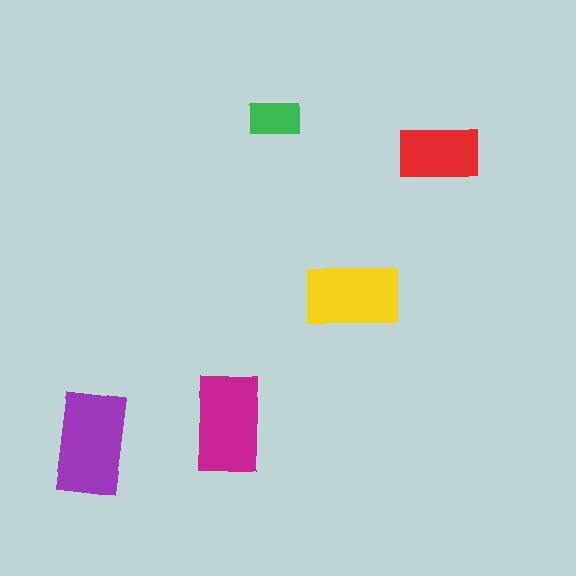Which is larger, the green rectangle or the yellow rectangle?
The yellow one.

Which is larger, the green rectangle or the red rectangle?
The red one.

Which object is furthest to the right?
The red rectangle is rightmost.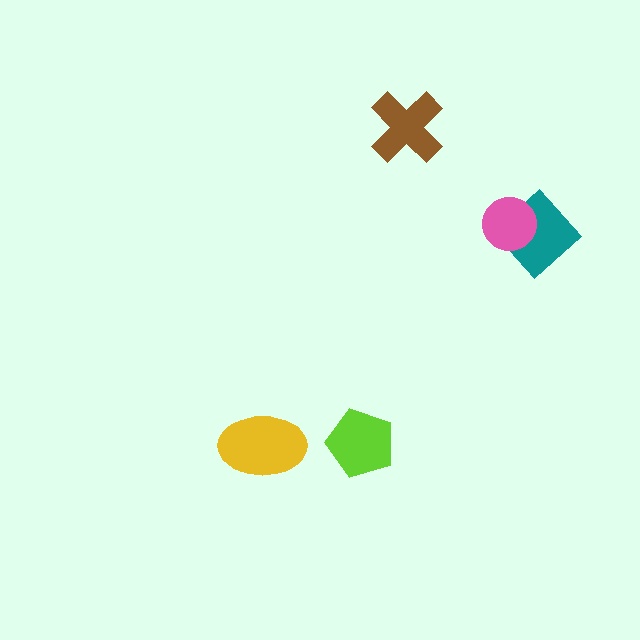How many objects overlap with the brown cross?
0 objects overlap with the brown cross.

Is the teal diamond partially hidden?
Yes, it is partially covered by another shape.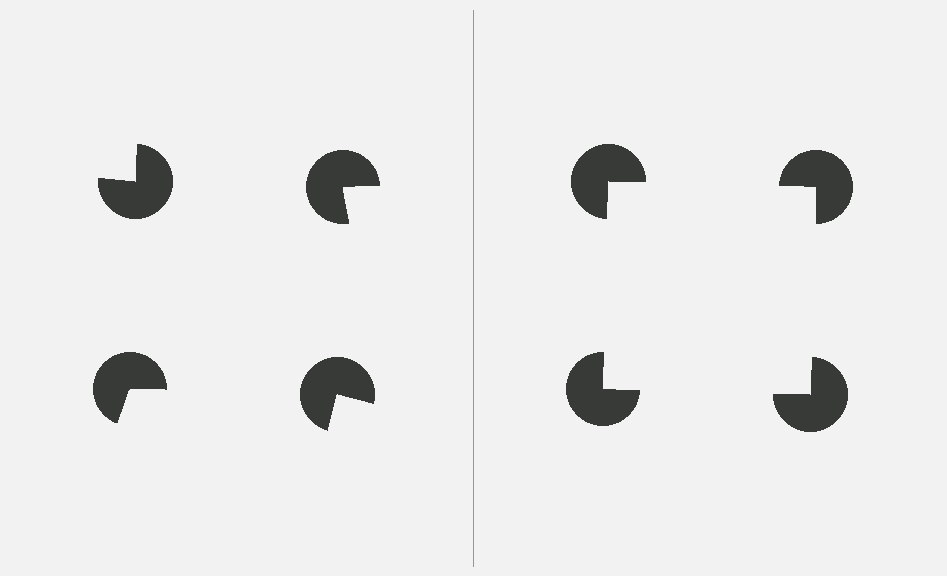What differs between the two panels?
The pac-man discs are positioned identically on both sides; only the wedge orientations differ. On the right they align to a square; on the left they are misaligned.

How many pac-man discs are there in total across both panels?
8 — 4 on each side.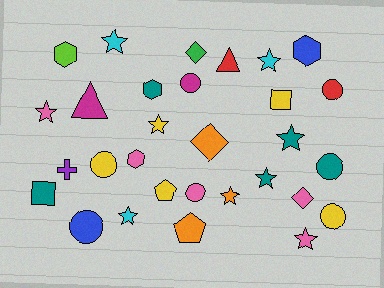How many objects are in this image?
There are 30 objects.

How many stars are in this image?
There are 9 stars.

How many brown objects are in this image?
There are no brown objects.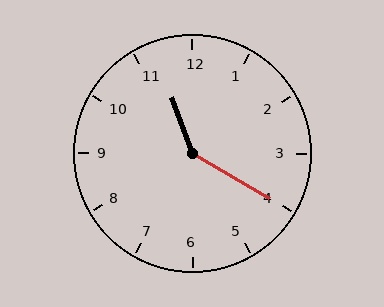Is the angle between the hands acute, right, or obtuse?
It is obtuse.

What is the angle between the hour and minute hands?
Approximately 140 degrees.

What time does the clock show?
11:20.